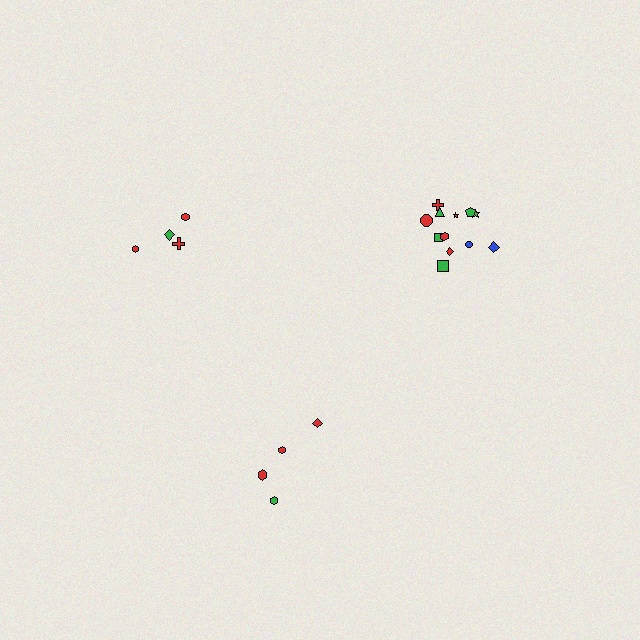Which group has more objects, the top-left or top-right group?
The top-right group.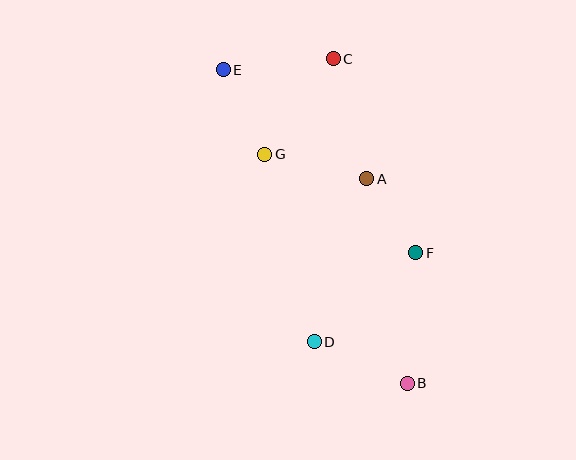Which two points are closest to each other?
Points A and F are closest to each other.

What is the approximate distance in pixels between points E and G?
The distance between E and G is approximately 94 pixels.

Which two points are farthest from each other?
Points B and E are farthest from each other.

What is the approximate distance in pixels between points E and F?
The distance between E and F is approximately 266 pixels.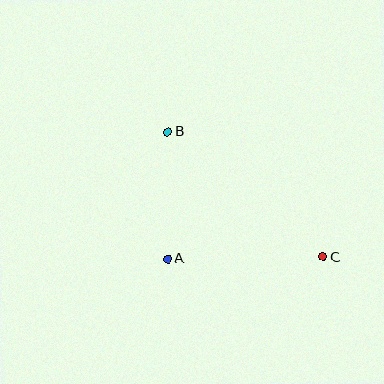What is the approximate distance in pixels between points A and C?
The distance between A and C is approximately 156 pixels.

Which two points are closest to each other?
Points A and B are closest to each other.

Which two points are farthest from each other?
Points B and C are farthest from each other.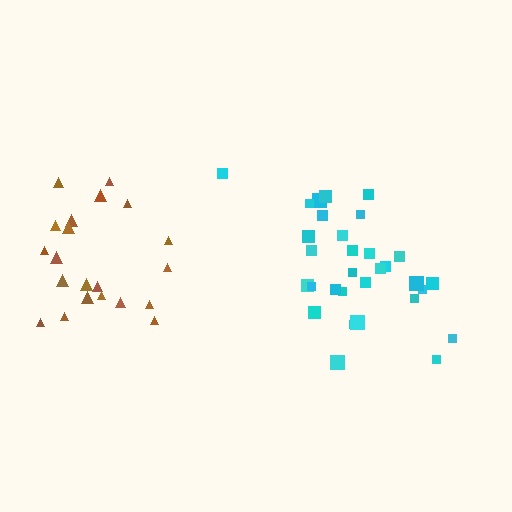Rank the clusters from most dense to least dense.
cyan, brown.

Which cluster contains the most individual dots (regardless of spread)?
Cyan (31).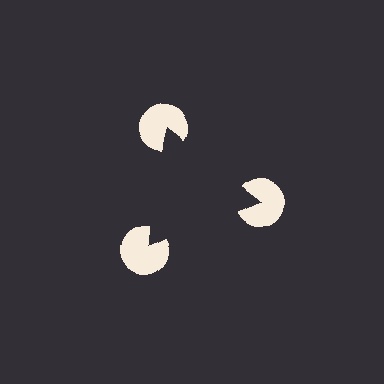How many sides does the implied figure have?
3 sides.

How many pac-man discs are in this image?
There are 3 — one at each vertex of the illusory triangle.